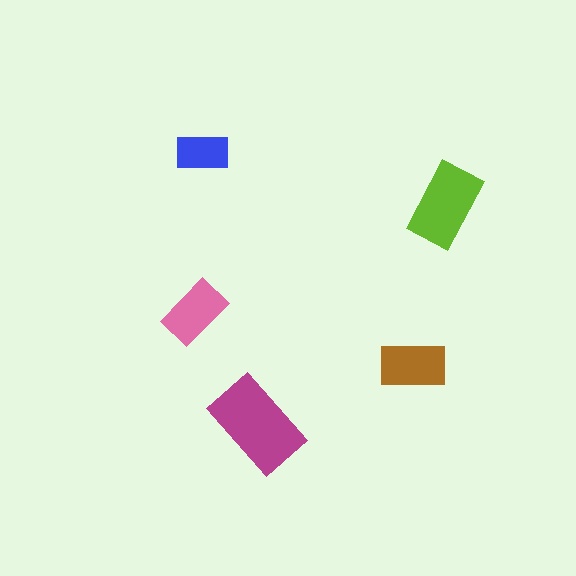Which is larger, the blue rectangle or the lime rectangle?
The lime one.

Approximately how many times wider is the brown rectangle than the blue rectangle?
About 1.5 times wider.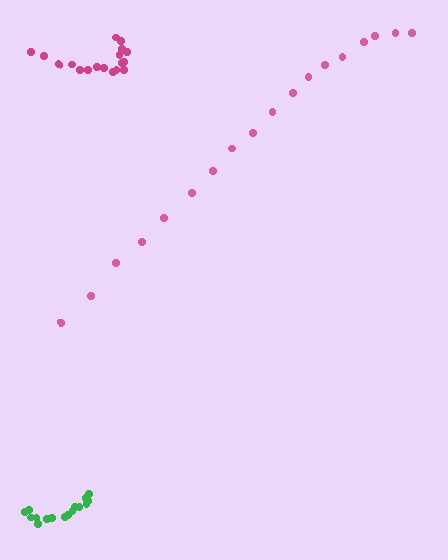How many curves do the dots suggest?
There are 3 distinct paths.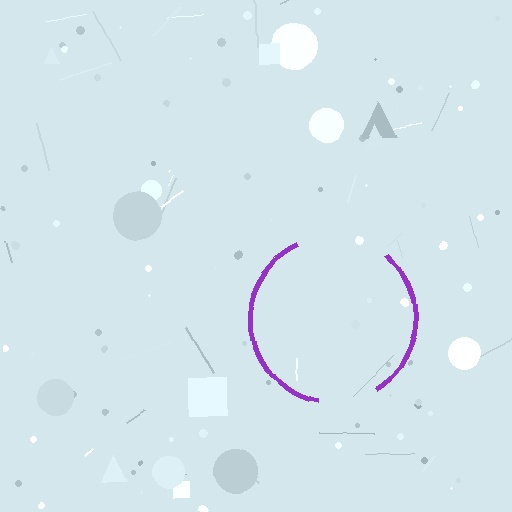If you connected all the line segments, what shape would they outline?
They would outline a circle.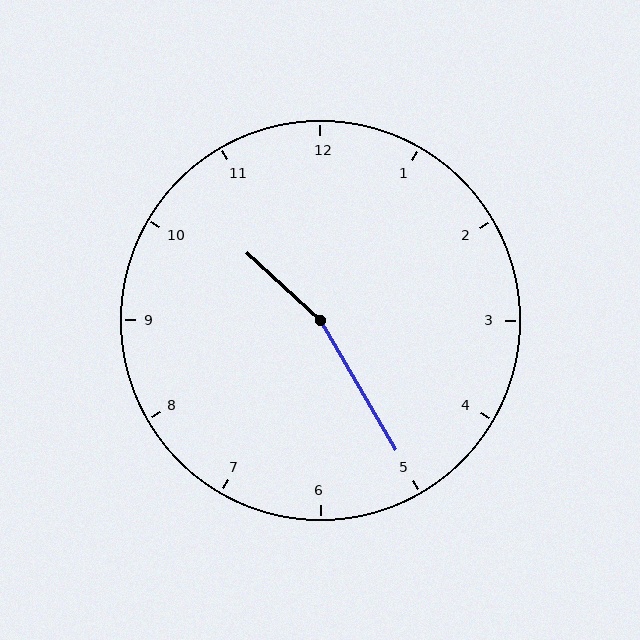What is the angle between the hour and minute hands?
Approximately 162 degrees.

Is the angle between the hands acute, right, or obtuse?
It is obtuse.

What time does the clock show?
10:25.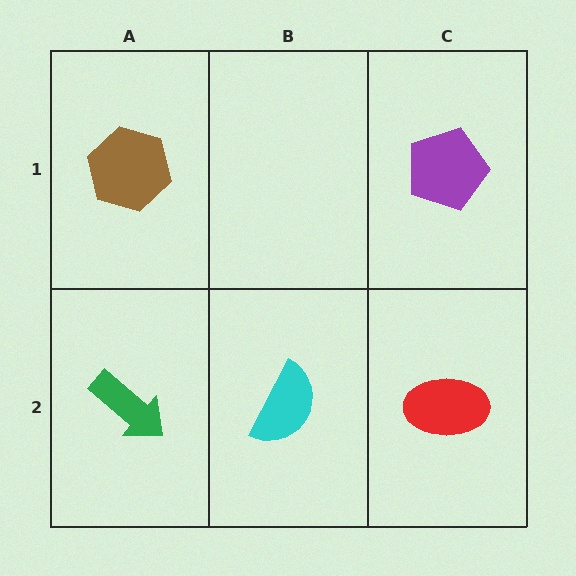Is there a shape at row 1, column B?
No, that cell is empty.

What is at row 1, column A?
A brown hexagon.